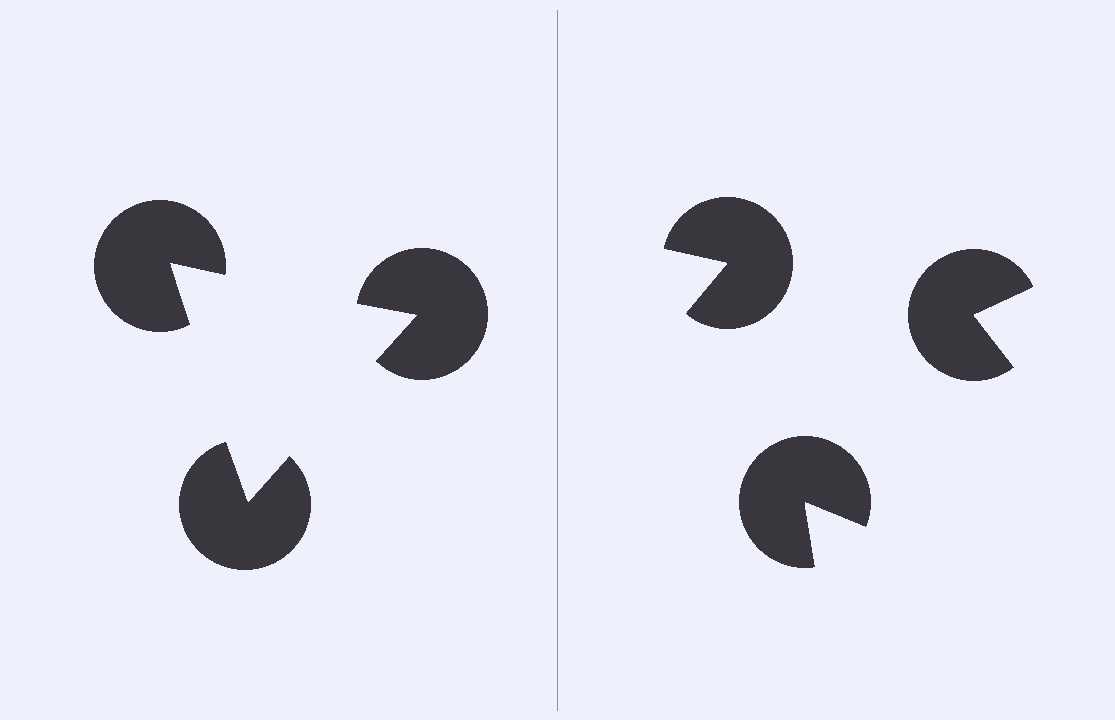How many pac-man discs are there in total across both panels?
6 — 3 on each side.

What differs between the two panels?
The pac-man discs are positioned identically on both sides; only the wedge orientations differ. On the left they align to a triangle; on the right they are misaligned.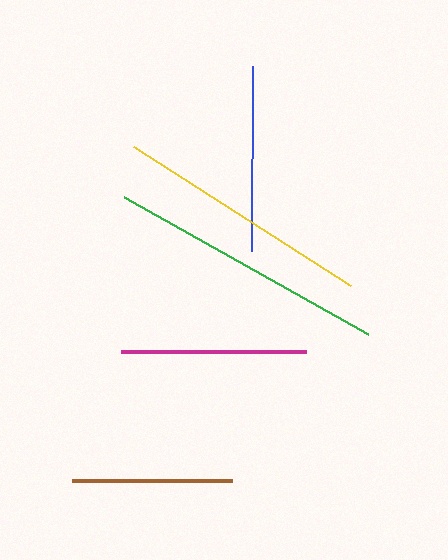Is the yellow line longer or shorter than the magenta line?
The yellow line is longer than the magenta line.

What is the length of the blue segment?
The blue segment is approximately 185 pixels long.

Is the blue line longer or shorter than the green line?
The green line is longer than the blue line.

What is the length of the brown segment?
The brown segment is approximately 160 pixels long.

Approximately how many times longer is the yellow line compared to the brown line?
The yellow line is approximately 1.6 times the length of the brown line.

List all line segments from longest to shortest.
From longest to shortest: green, yellow, blue, magenta, brown.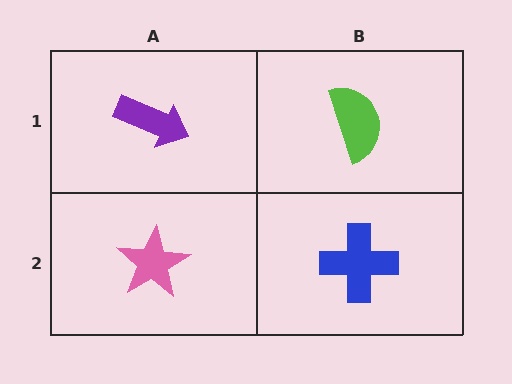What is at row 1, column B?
A lime semicircle.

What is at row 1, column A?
A purple arrow.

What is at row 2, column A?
A pink star.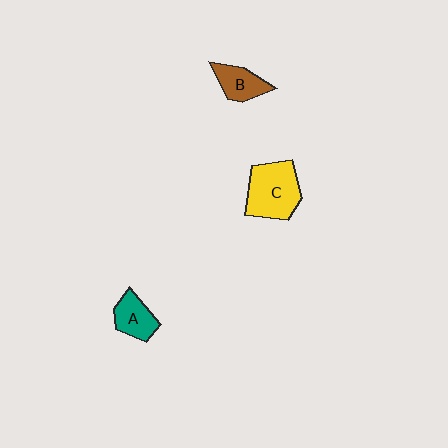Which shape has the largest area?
Shape C (yellow).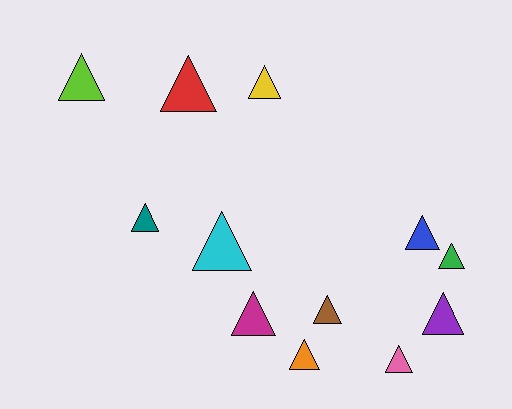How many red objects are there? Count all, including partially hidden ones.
There is 1 red object.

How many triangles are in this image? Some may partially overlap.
There are 12 triangles.